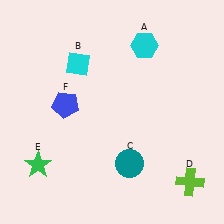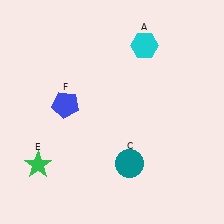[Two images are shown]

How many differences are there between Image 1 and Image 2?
There are 2 differences between the two images.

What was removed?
The cyan diamond (B), the lime cross (D) were removed in Image 2.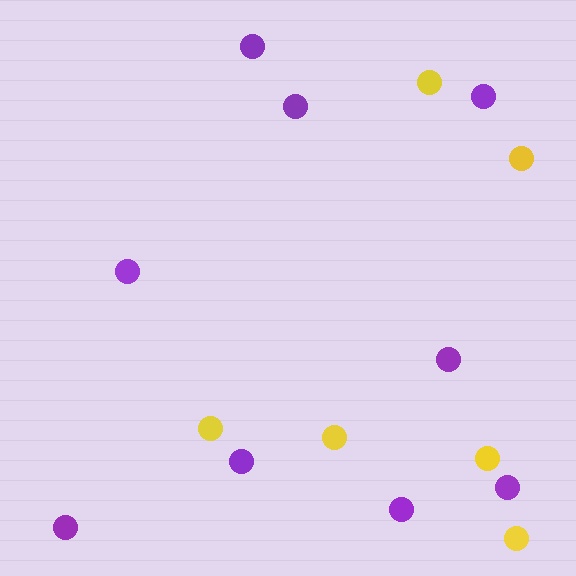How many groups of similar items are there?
There are 2 groups: one group of yellow circles (6) and one group of purple circles (9).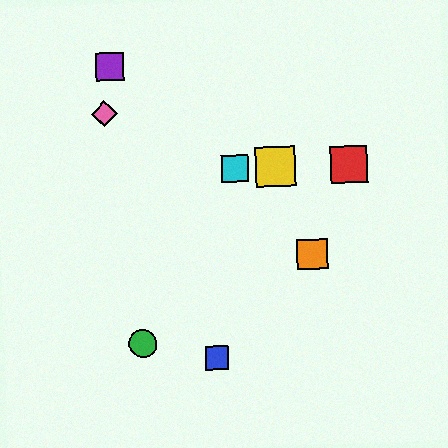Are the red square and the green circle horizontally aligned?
No, the red square is at y≈164 and the green circle is at y≈343.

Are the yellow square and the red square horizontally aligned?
Yes, both are at y≈167.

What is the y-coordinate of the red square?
The red square is at y≈164.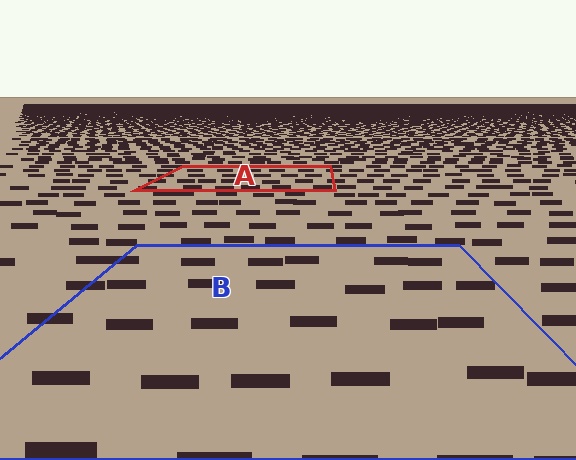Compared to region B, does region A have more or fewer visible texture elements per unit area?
Region A has more texture elements per unit area — they are packed more densely because it is farther away.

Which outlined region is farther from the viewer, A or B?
Region A is farther from the viewer — the texture elements inside it appear smaller and more densely packed.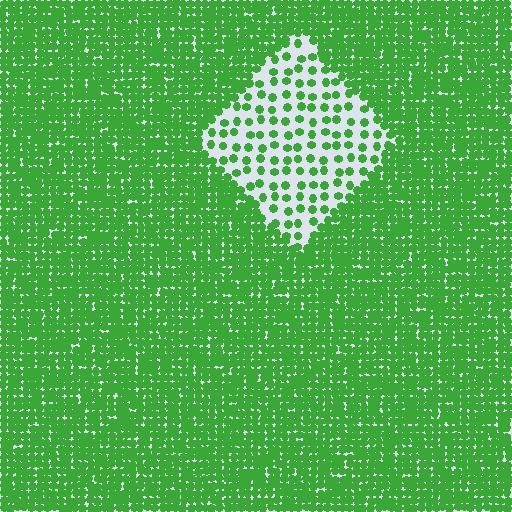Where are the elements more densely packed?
The elements are more densely packed outside the diamond boundary.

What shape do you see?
I see a diamond.